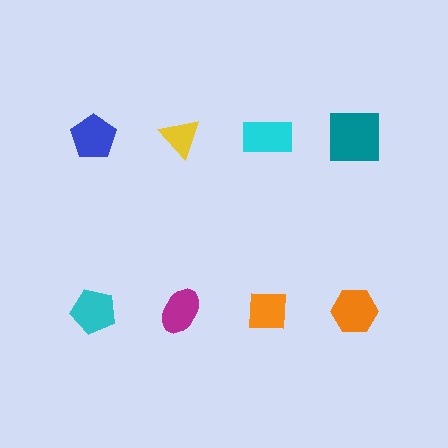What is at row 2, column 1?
A cyan pentagon.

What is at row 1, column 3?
A cyan rectangle.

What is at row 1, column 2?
A yellow triangle.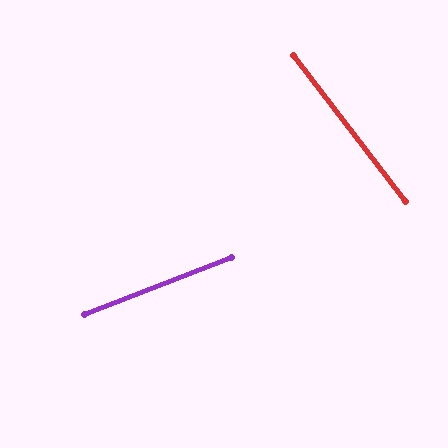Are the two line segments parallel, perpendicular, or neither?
Neither parallel nor perpendicular — they differ by about 74°.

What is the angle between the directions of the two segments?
Approximately 74 degrees.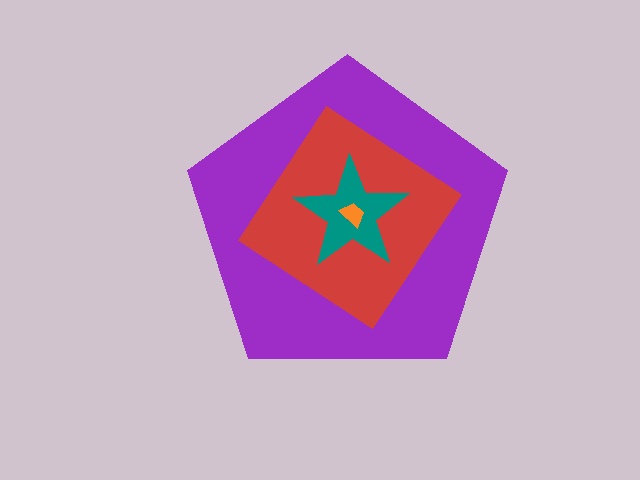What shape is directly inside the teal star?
The orange trapezoid.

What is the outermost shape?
The purple pentagon.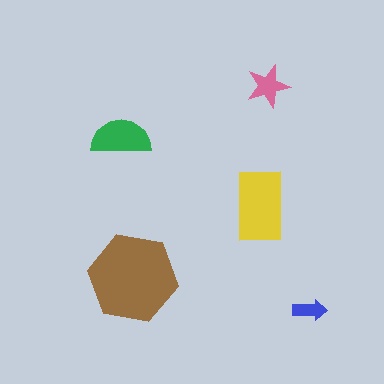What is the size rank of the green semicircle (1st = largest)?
3rd.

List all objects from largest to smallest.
The brown hexagon, the yellow rectangle, the green semicircle, the pink star, the blue arrow.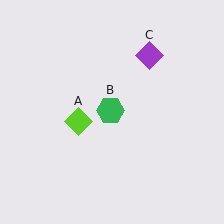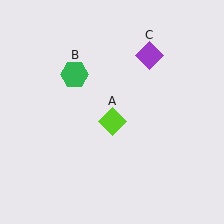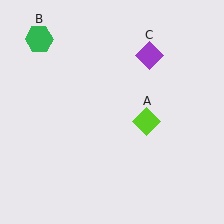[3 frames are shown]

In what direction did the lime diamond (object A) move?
The lime diamond (object A) moved right.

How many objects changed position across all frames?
2 objects changed position: lime diamond (object A), green hexagon (object B).